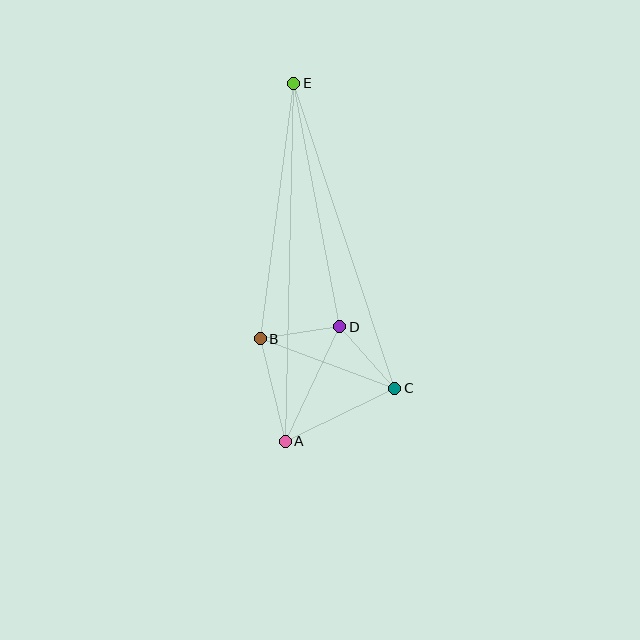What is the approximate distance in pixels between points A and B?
The distance between A and B is approximately 106 pixels.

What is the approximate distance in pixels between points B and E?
The distance between B and E is approximately 257 pixels.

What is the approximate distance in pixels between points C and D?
The distance between C and D is approximately 83 pixels.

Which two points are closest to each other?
Points B and D are closest to each other.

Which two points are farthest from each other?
Points A and E are farthest from each other.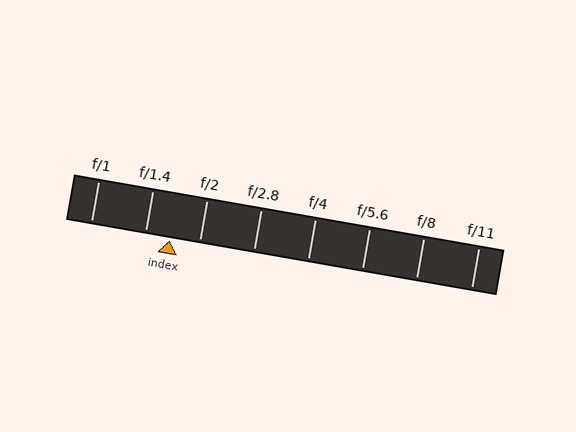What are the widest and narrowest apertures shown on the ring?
The widest aperture shown is f/1 and the narrowest is f/11.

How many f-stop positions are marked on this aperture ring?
There are 8 f-stop positions marked.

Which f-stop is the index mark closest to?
The index mark is closest to f/1.4.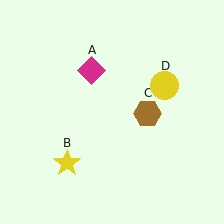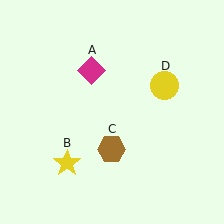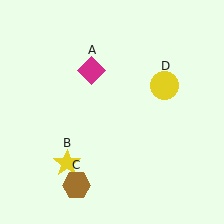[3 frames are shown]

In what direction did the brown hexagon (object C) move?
The brown hexagon (object C) moved down and to the left.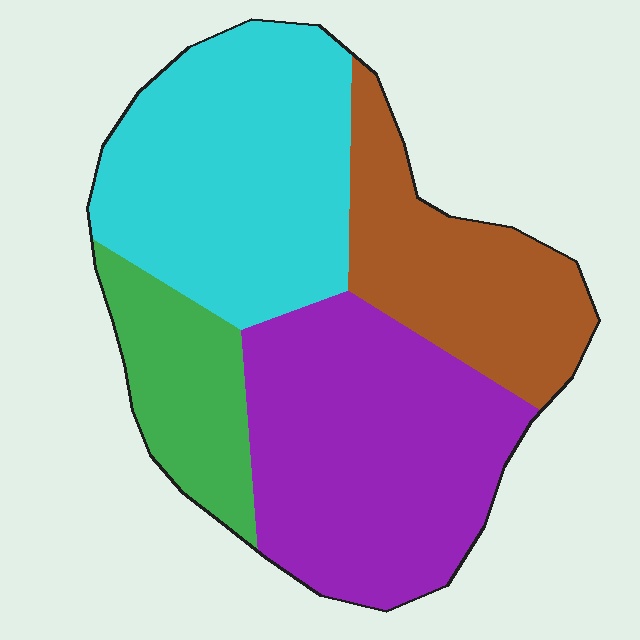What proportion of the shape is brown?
Brown covers roughly 20% of the shape.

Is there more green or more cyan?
Cyan.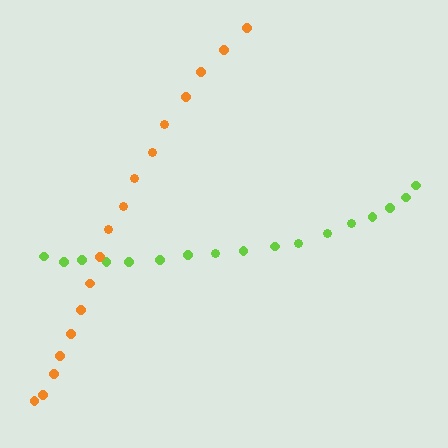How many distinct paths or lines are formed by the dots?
There are 2 distinct paths.